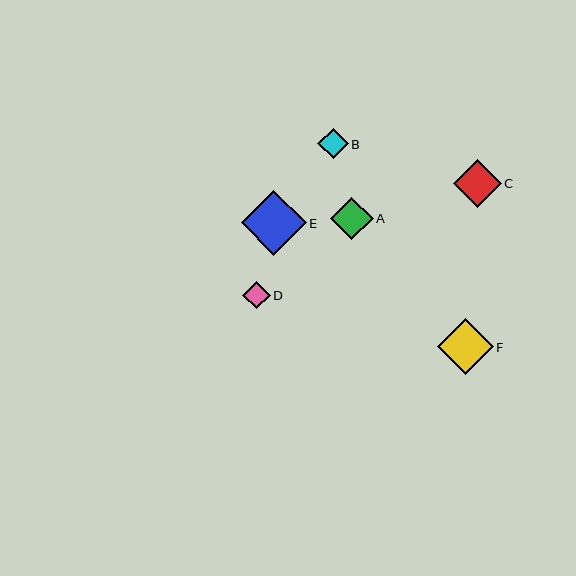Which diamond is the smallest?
Diamond D is the smallest with a size of approximately 27 pixels.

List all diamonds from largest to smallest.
From largest to smallest: E, F, C, A, B, D.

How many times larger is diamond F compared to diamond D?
Diamond F is approximately 2.0 times the size of diamond D.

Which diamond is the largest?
Diamond E is the largest with a size of approximately 65 pixels.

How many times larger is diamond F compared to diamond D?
Diamond F is approximately 2.0 times the size of diamond D.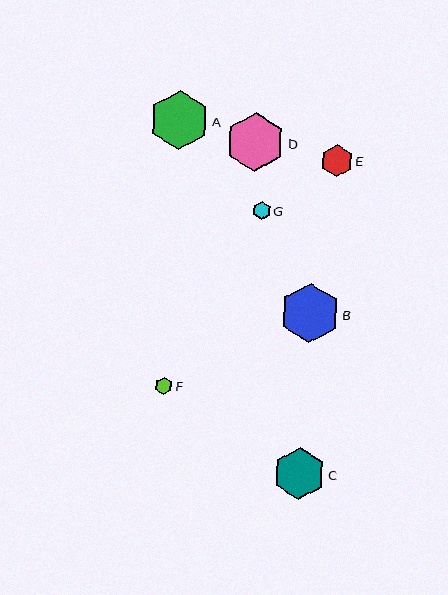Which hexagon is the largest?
Hexagon B is the largest with a size of approximately 59 pixels.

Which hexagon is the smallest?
Hexagon F is the smallest with a size of approximately 17 pixels.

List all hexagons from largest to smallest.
From largest to smallest: B, A, D, C, E, G, F.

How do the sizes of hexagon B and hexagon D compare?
Hexagon B and hexagon D are approximately the same size.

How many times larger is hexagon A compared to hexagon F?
Hexagon A is approximately 3.5 times the size of hexagon F.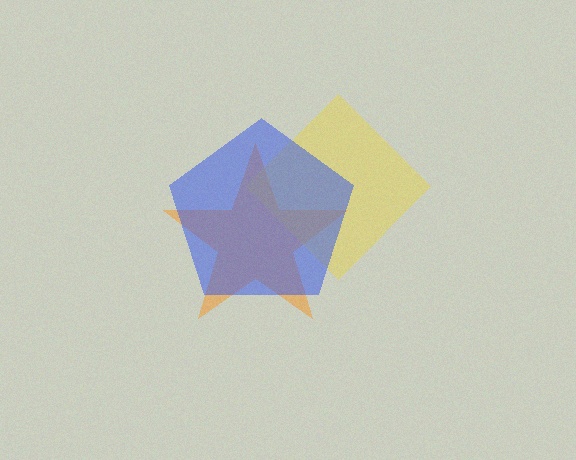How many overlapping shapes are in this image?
There are 3 overlapping shapes in the image.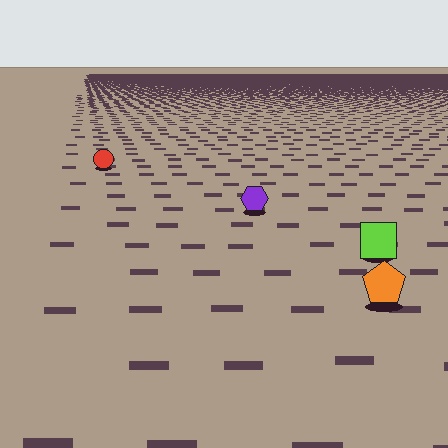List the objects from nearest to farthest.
From nearest to farthest: the orange pentagon, the lime square, the purple hexagon, the red circle.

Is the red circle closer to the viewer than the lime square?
No. The lime square is closer — you can tell from the texture gradient: the ground texture is coarser near it.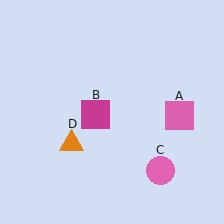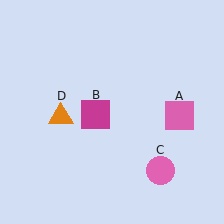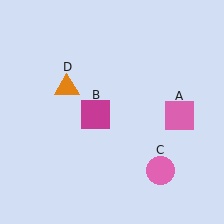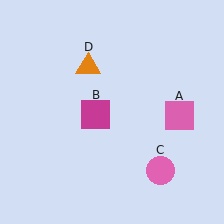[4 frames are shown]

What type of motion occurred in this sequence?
The orange triangle (object D) rotated clockwise around the center of the scene.